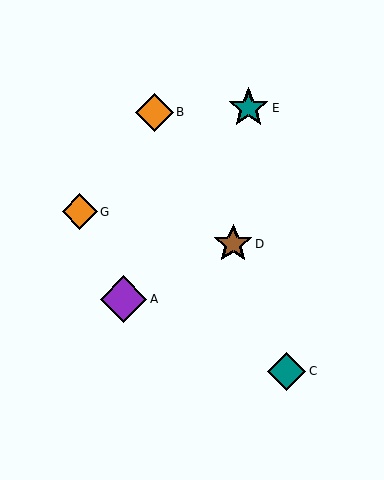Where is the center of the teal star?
The center of the teal star is at (249, 108).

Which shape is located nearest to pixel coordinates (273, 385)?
The teal diamond (labeled C) at (286, 371) is nearest to that location.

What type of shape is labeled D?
Shape D is a brown star.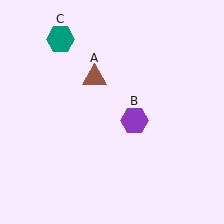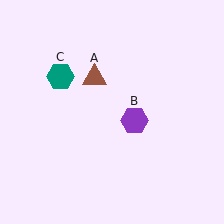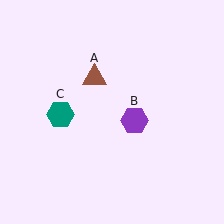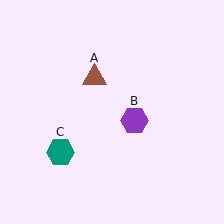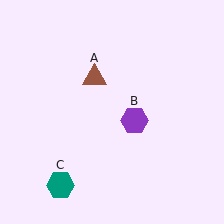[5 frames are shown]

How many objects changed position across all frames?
1 object changed position: teal hexagon (object C).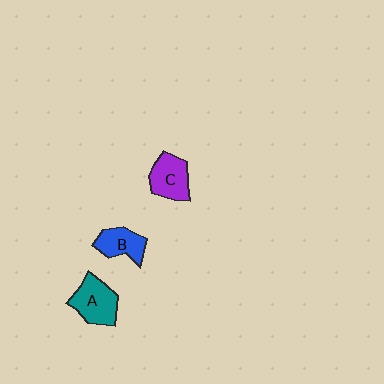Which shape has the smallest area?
Shape B (blue).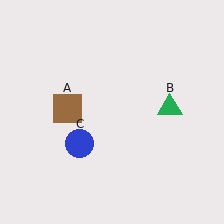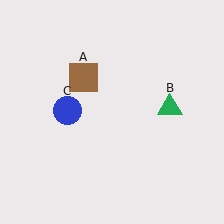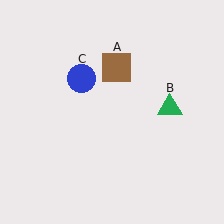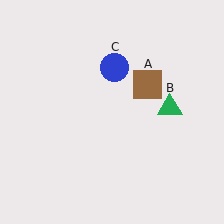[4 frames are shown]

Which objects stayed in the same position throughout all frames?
Green triangle (object B) remained stationary.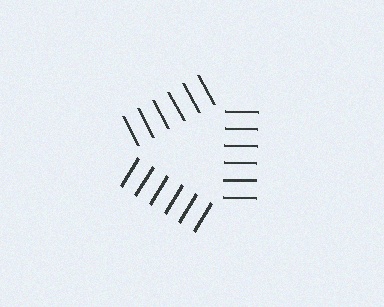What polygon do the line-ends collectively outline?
An illusory triangle — the line segments terminate on its edges but no continuous stroke is drawn.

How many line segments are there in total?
18 — 6 along each of the 3 edges.